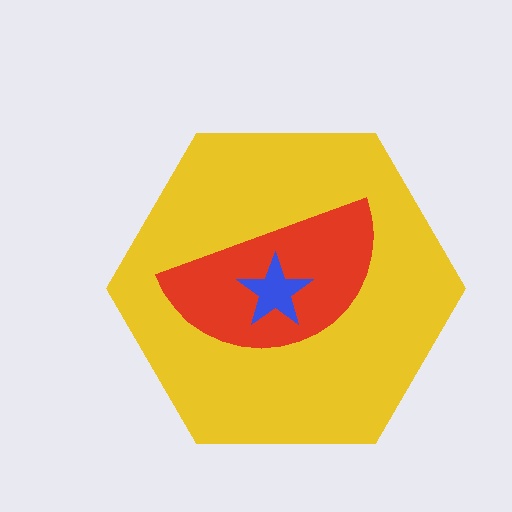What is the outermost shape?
The yellow hexagon.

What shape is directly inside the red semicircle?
The blue star.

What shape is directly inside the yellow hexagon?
The red semicircle.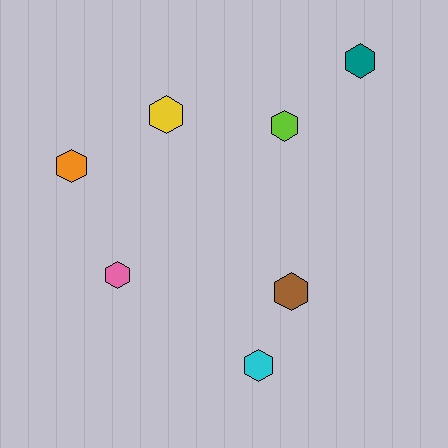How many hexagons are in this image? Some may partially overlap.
There are 7 hexagons.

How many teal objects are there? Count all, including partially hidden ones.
There is 1 teal object.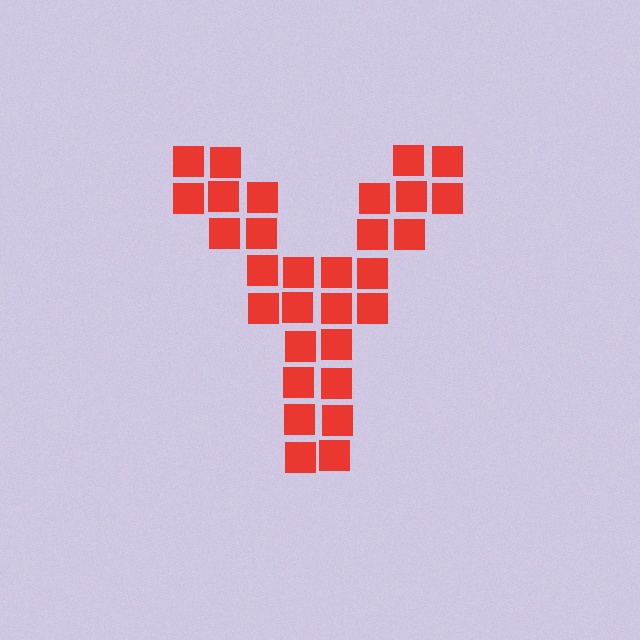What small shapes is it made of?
It is made of small squares.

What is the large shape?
The large shape is the letter Y.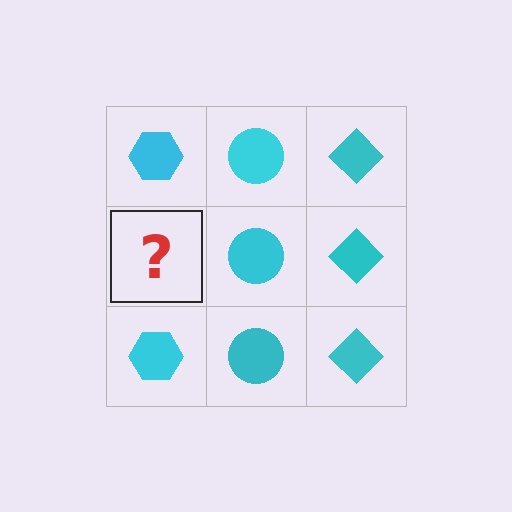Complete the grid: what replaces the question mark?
The question mark should be replaced with a cyan hexagon.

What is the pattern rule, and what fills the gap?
The rule is that each column has a consistent shape. The gap should be filled with a cyan hexagon.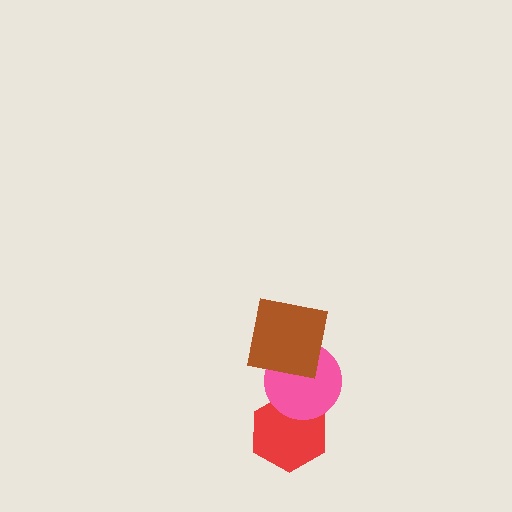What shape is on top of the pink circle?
The brown square is on top of the pink circle.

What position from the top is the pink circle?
The pink circle is 2nd from the top.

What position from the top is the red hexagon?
The red hexagon is 3rd from the top.